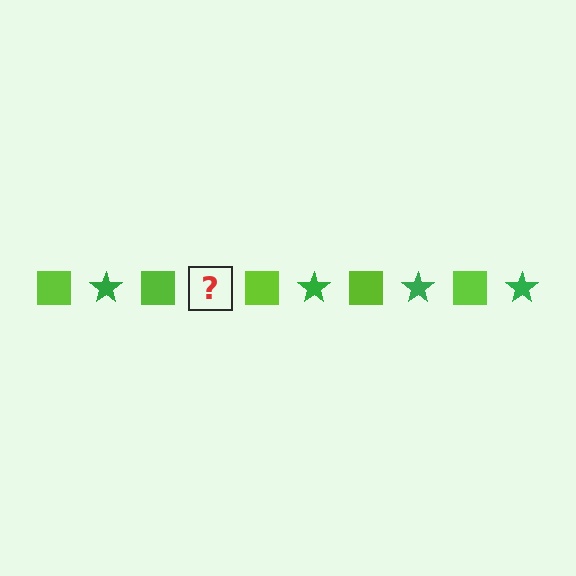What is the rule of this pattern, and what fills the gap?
The rule is that the pattern alternates between lime square and green star. The gap should be filled with a green star.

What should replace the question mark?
The question mark should be replaced with a green star.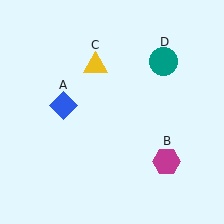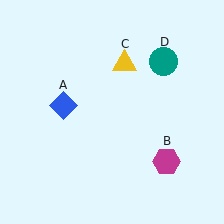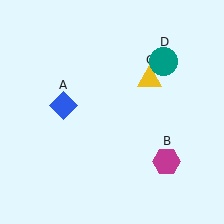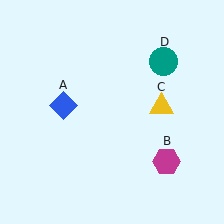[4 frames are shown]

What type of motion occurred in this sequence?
The yellow triangle (object C) rotated clockwise around the center of the scene.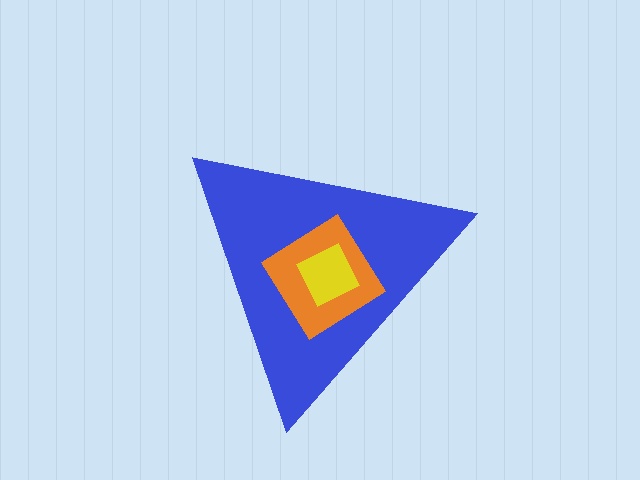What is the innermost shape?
The yellow square.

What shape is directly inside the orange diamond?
The yellow square.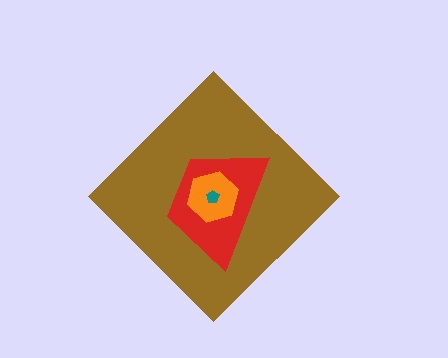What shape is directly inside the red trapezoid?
The orange hexagon.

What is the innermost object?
The teal pentagon.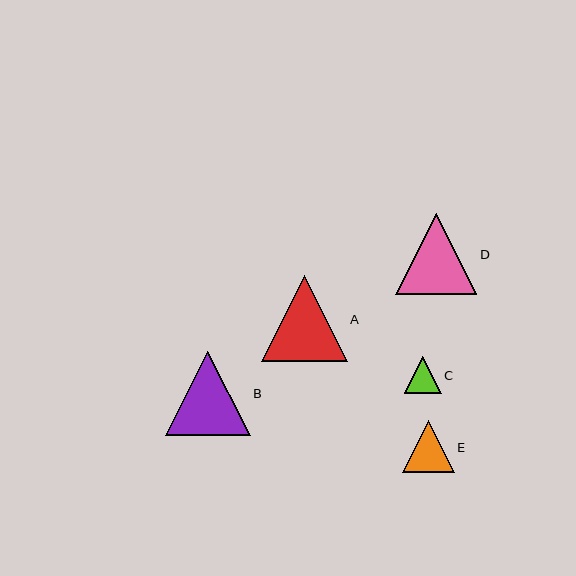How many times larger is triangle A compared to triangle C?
Triangle A is approximately 2.3 times the size of triangle C.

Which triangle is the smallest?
Triangle C is the smallest with a size of approximately 37 pixels.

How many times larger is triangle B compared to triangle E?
Triangle B is approximately 1.6 times the size of triangle E.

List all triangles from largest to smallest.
From largest to smallest: A, B, D, E, C.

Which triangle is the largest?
Triangle A is the largest with a size of approximately 86 pixels.